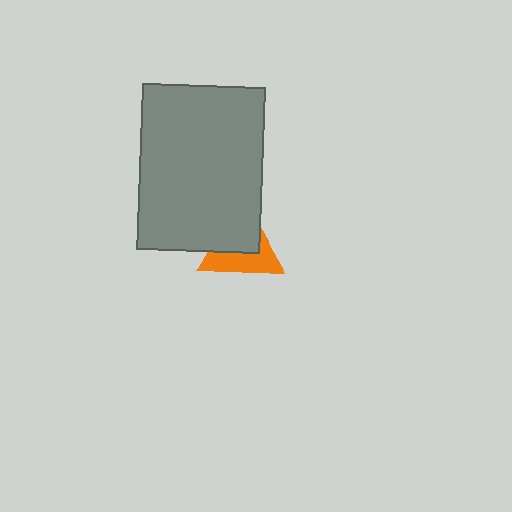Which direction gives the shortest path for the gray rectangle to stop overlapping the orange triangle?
Moving toward the upper-left gives the shortest separation.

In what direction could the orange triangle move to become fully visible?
The orange triangle could move toward the lower-right. That would shift it out from behind the gray rectangle entirely.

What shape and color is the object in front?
The object in front is a gray rectangle.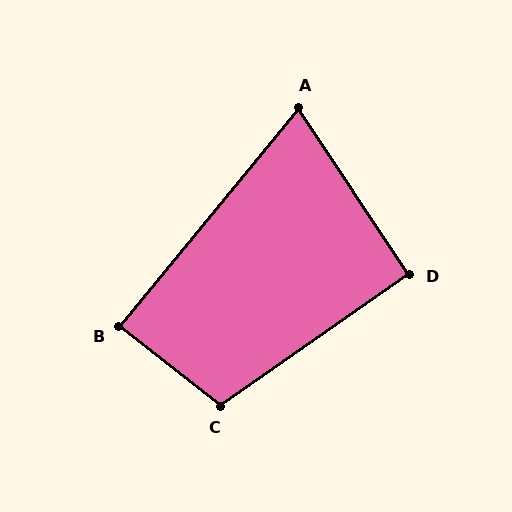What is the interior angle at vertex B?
Approximately 89 degrees (approximately right).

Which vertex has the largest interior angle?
C, at approximately 107 degrees.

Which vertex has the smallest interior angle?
A, at approximately 73 degrees.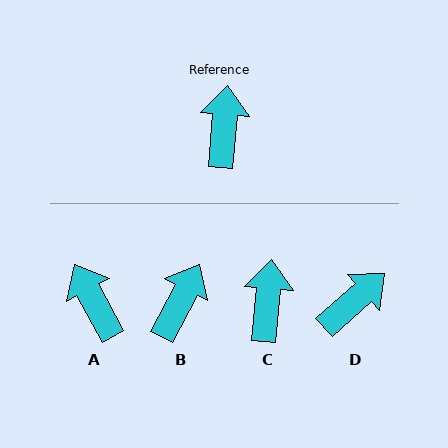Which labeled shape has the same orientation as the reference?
C.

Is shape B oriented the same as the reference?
No, it is off by about 22 degrees.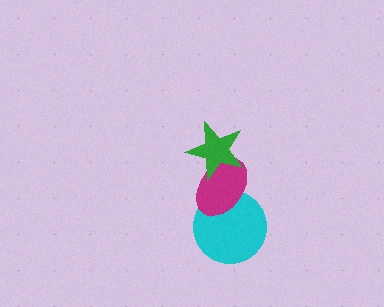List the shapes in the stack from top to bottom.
From top to bottom: the green star, the magenta ellipse, the cyan circle.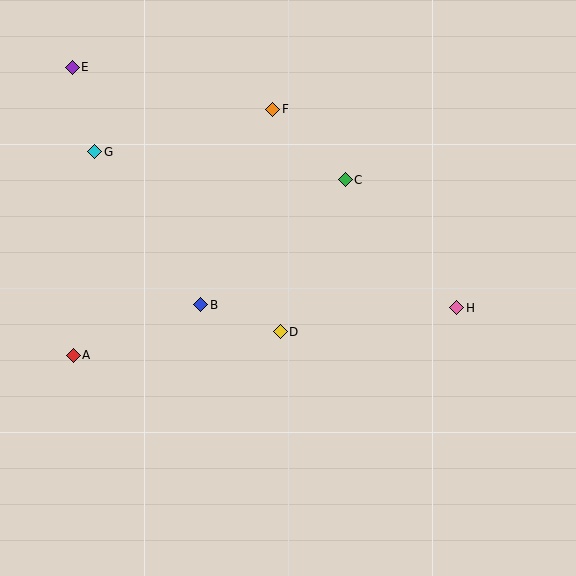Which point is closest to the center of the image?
Point D at (280, 332) is closest to the center.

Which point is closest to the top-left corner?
Point E is closest to the top-left corner.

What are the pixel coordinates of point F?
Point F is at (273, 109).